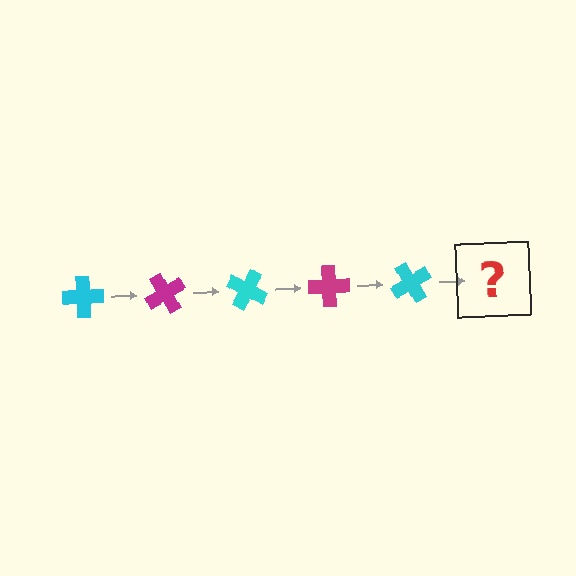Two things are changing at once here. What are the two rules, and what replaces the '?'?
The two rules are that it rotates 60 degrees each step and the color cycles through cyan and magenta. The '?' should be a magenta cross, rotated 300 degrees from the start.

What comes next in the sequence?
The next element should be a magenta cross, rotated 300 degrees from the start.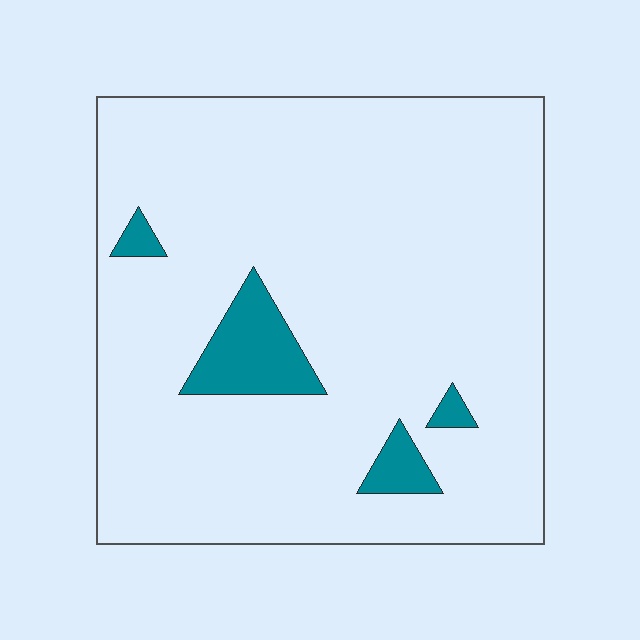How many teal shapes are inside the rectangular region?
4.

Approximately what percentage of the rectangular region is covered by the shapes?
Approximately 10%.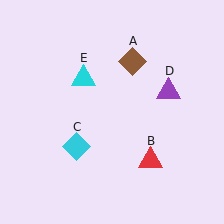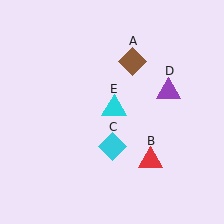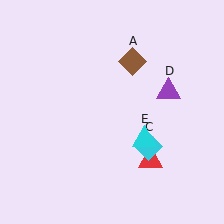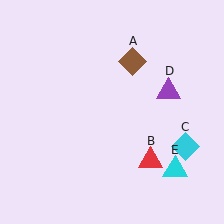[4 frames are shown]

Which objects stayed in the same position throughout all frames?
Brown diamond (object A) and red triangle (object B) and purple triangle (object D) remained stationary.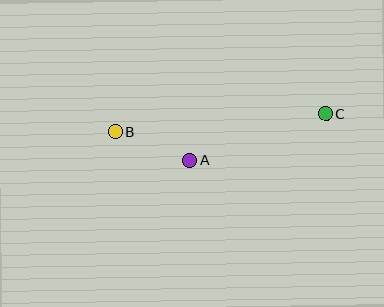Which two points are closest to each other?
Points A and B are closest to each other.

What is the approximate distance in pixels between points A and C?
The distance between A and C is approximately 144 pixels.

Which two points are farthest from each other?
Points B and C are farthest from each other.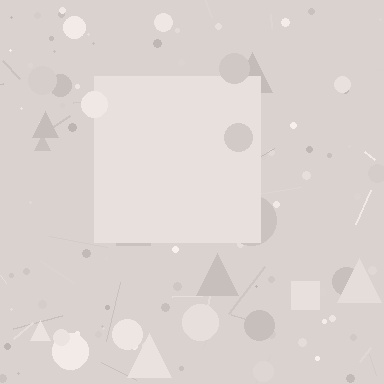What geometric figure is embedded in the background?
A square is embedded in the background.